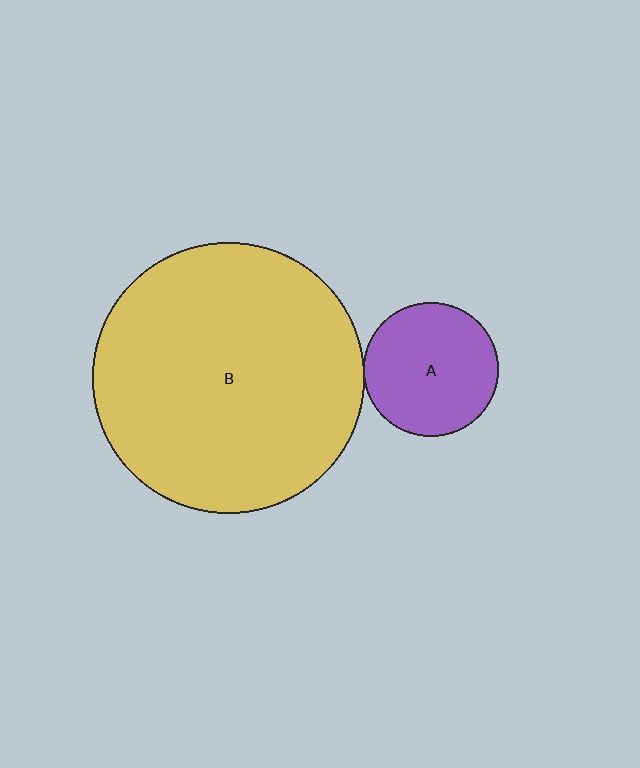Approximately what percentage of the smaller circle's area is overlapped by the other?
Approximately 5%.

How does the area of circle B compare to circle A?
Approximately 4.1 times.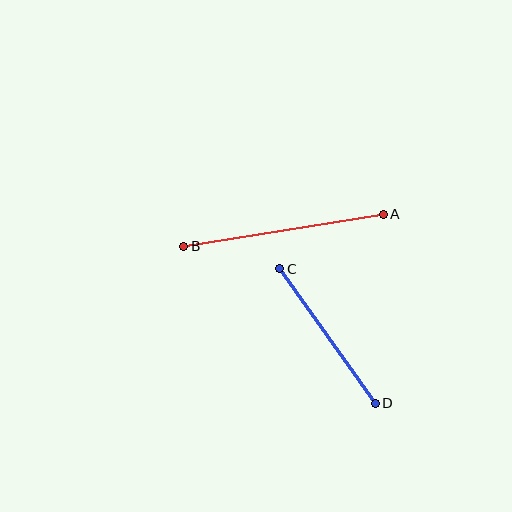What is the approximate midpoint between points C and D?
The midpoint is at approximately (328, 336) pixels.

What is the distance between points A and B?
The distance is approximately 202 pixels.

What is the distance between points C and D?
The distance is approximately 165 pixels.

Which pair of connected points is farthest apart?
Points A and B are farthest apart.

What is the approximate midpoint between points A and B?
The midpoint is at approximately (283, 230) pixels.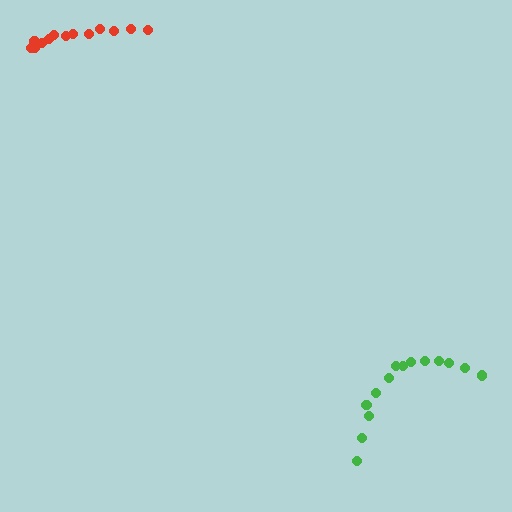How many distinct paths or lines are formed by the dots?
There are 2 distinct paths.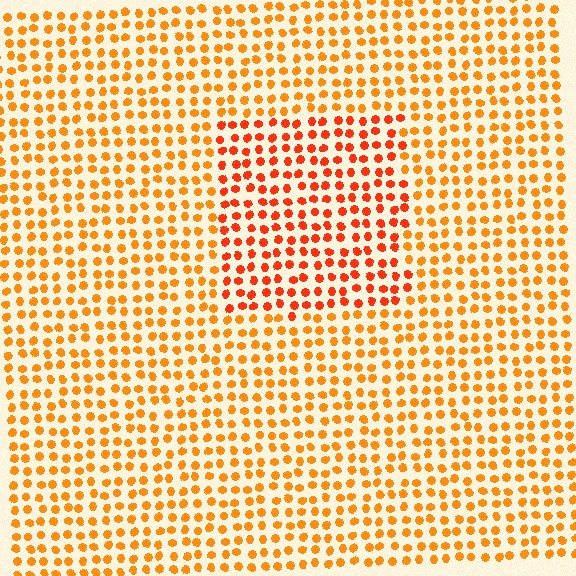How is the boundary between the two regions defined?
The boundary is defined purely by a slight shift in hue (about 24 degrees). Spacing, size, and orientation are identical on both sides.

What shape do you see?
I see a rectangle.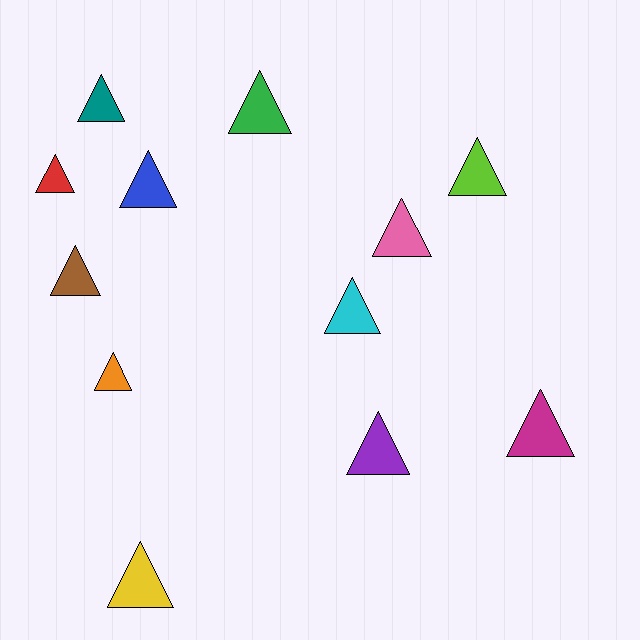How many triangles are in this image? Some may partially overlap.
There are 12 triangles.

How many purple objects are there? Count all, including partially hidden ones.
There is 1 purple object.